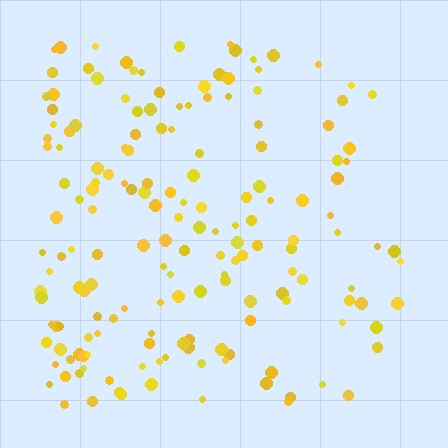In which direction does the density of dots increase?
From right to left, with the left side densest.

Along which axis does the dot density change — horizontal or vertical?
Horizontal.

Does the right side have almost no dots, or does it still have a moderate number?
Still a moderate number, just noticeably fewer than the left.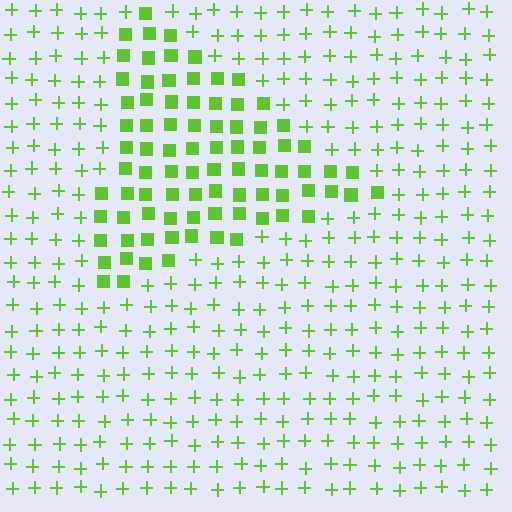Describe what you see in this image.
The image is filled with small lime elements arranged in a uniform grid. A triangle-shaped region contains squares, while the surrounding area contains plus signs. The boundary is defined purely by the change in element shape.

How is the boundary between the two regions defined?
The boundary is defined by a change in element shape: squares inside vs. plus signs outside. All elements share the same color and spacing.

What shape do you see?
I see a triangle.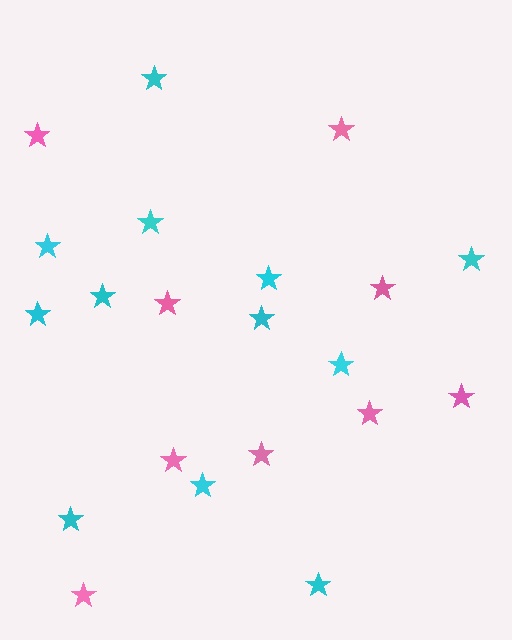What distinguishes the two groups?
There are 2 groups: one group of pink stars (9) and one group of cyan stars (12).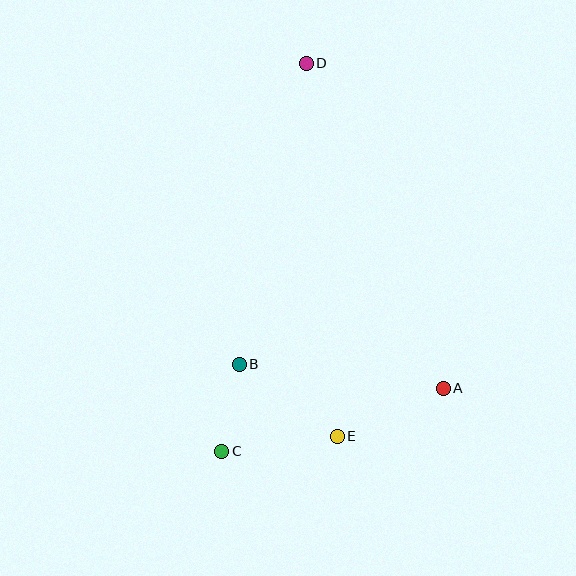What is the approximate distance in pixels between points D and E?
The distance between D and E is approximately 374 pixels.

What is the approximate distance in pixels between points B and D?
The distance between B and D is approximately 308 pixels.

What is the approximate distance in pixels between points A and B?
The distance between A and B is approximately 205 pixels.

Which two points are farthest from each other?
Points C and D are farthest from each other.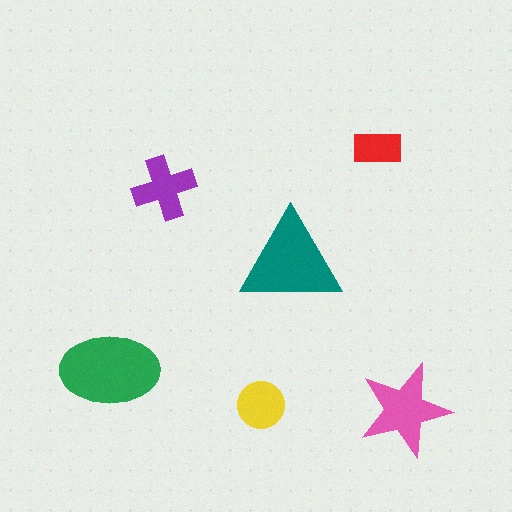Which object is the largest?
The green ellipse.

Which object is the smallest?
The red rectangle.